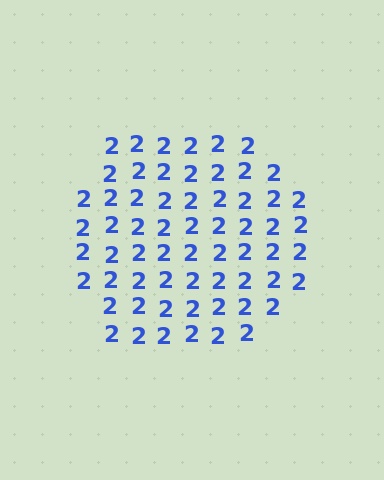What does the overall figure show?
The overall figure shows a hexagon.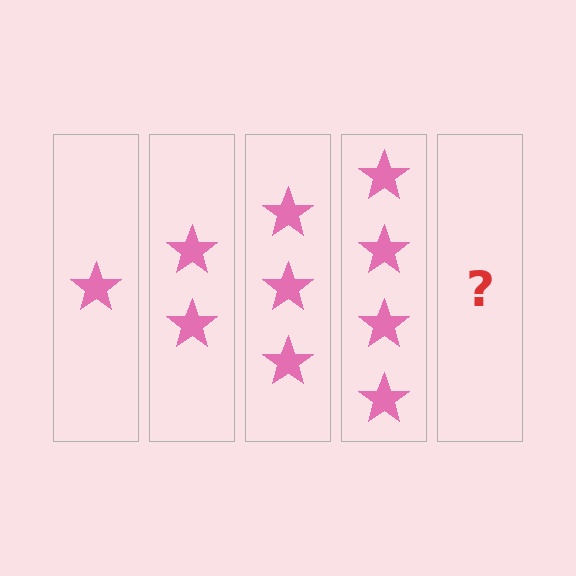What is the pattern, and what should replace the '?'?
The pattern is that each step adds one more star. The '?' should be 5 stars.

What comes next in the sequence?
The next element should be 5 stars.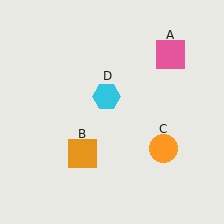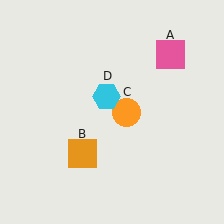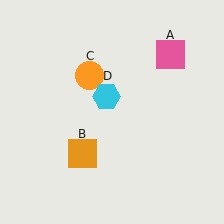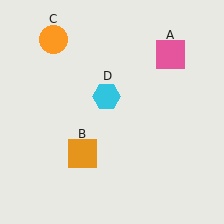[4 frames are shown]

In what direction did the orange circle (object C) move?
The orange circle (object C) moved up and to the left.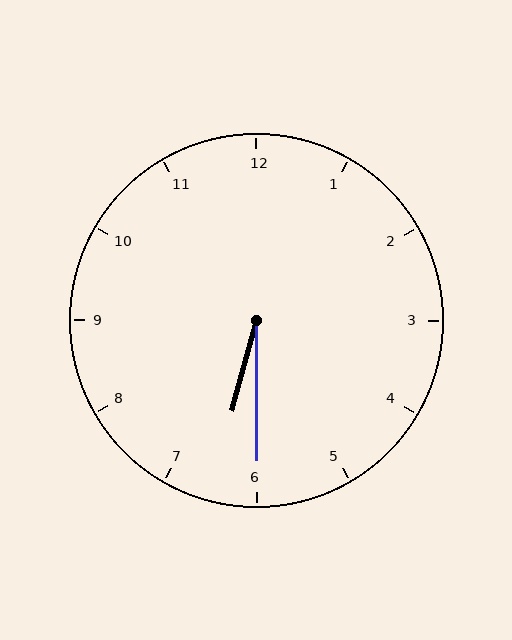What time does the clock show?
6:30.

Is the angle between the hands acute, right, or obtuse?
It is acute.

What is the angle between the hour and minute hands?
Approximately 15 degrees.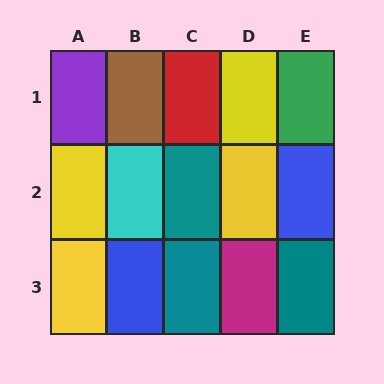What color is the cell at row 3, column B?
Blue.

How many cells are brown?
1 cell is brown.